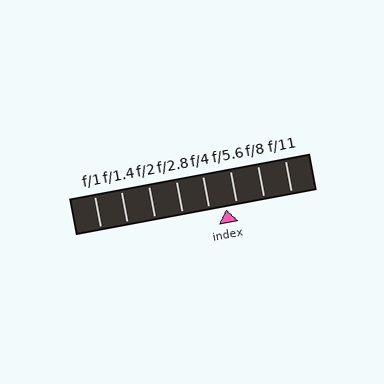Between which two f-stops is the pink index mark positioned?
The index mark is between f/4 and f/5.6.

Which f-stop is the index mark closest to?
The index mark is closest to f/5.6.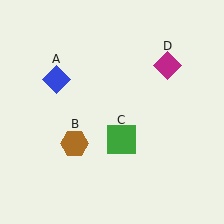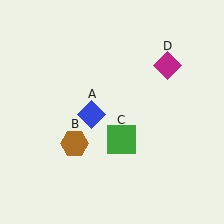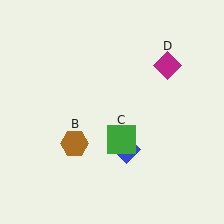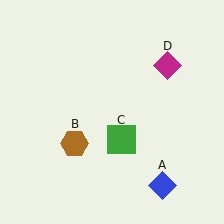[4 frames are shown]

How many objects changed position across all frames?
1 object changed position: blue diamond (object A).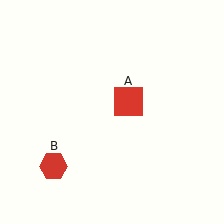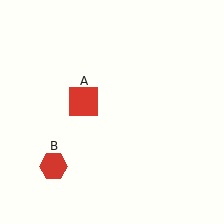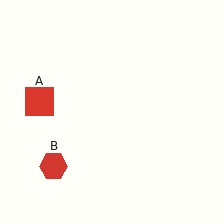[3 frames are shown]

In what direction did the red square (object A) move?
The red square (object A) moved left.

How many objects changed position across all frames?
1 object changed position: red square (object A).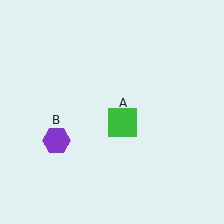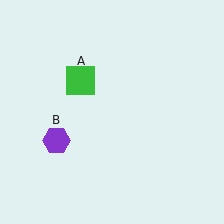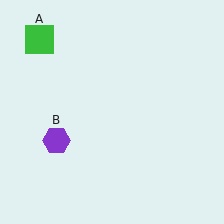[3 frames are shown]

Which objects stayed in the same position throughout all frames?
Purple hexagon (object B) remained stationary.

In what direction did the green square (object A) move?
The green square (object A) moved up and to the left.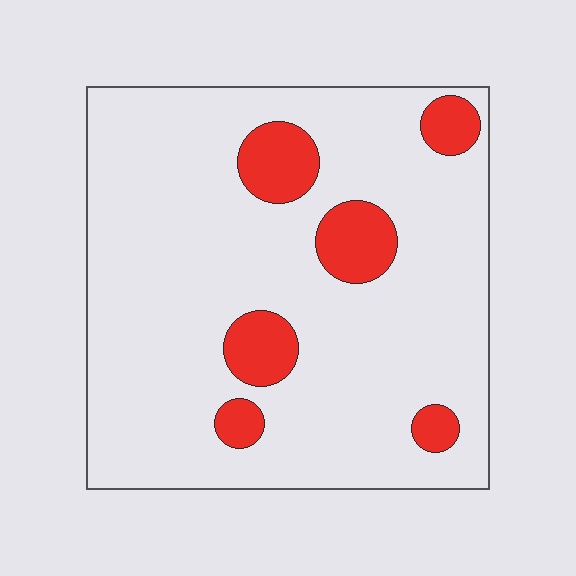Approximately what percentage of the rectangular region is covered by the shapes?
Approximately 15%.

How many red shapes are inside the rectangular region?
6.